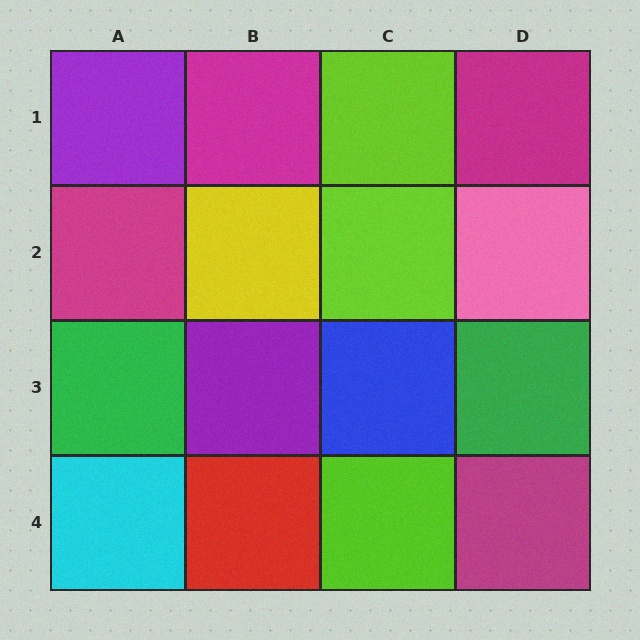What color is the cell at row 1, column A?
Purple.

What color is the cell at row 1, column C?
Lime.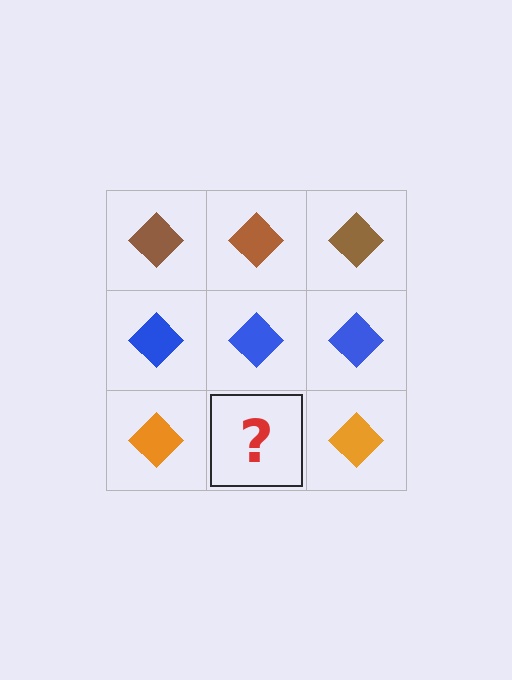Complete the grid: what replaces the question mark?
The question mark should be replaced with an orange diamond.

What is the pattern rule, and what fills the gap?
The rule is that each row has a consistent color. The gap should be filled with an orange diamond.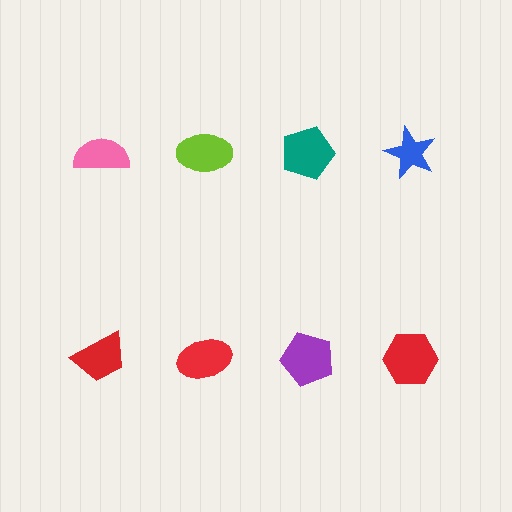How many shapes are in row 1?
4 shapes.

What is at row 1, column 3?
A teal pentagon.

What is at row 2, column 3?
A purple pentagon.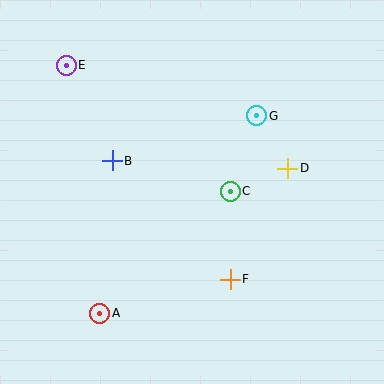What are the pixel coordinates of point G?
Point G is at (256, 116).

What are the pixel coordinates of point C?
Point C is at (230, 191).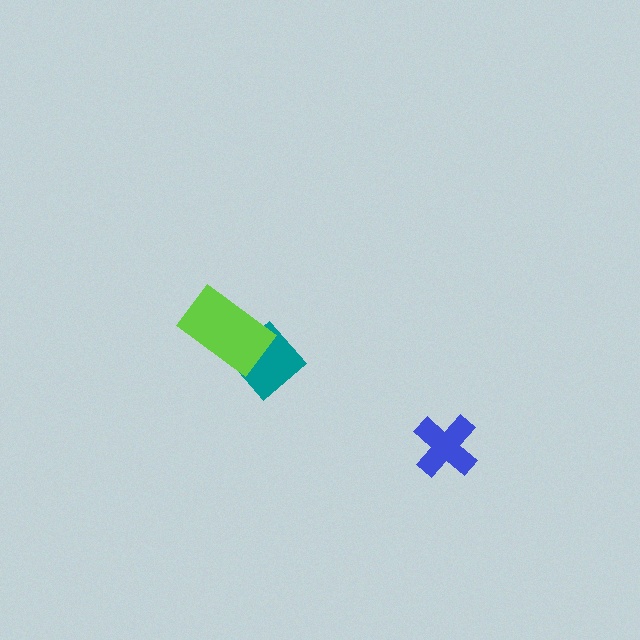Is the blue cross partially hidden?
No, no other shape covers it.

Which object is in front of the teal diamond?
The lime rectangle is in front of the teal diamond.